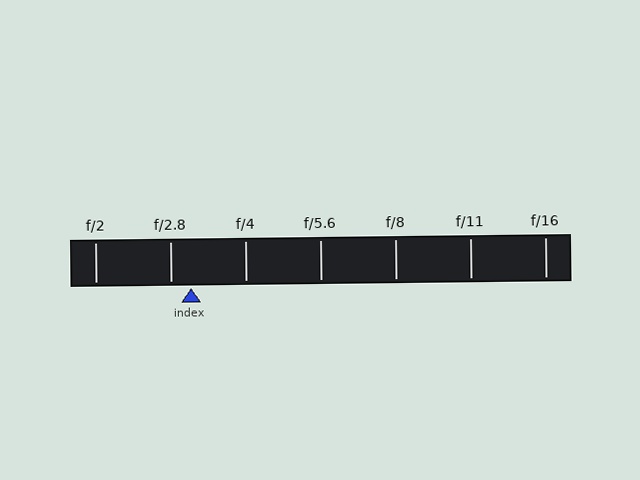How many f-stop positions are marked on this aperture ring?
There are 7 f-stop positions marked.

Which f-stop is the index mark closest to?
The index mark is closest to f/2.8.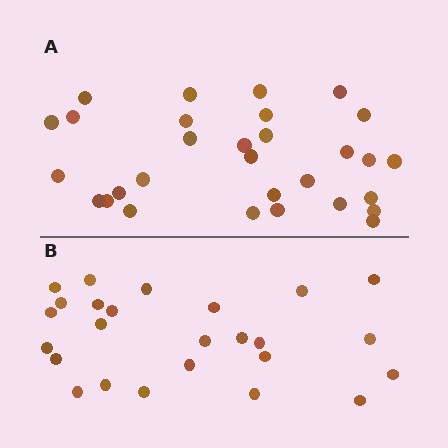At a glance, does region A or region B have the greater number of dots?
Region A (the top region) has more dots.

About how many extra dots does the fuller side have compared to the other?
Region A has about 5 more dots than region B.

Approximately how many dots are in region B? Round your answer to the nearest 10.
About 20 dots. (The exact count is 25, which rounds to 20.)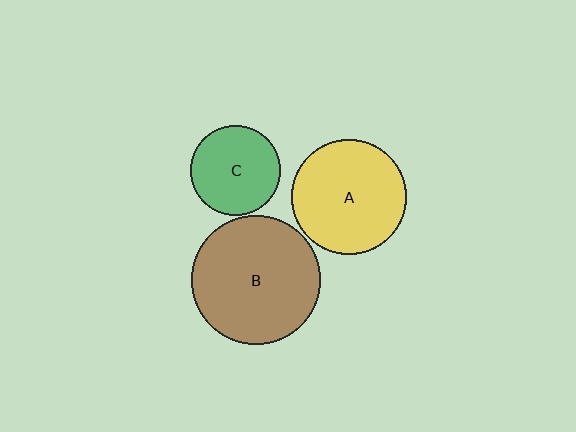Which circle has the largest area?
Circle B (brown).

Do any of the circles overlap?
No, none of the circles overlap.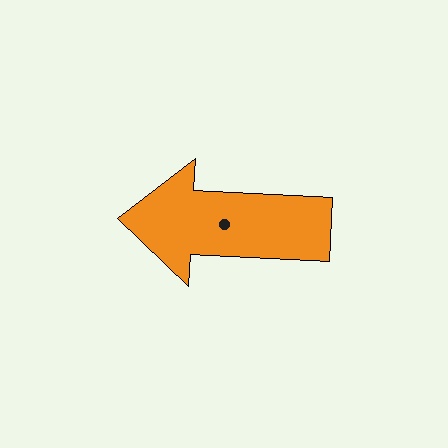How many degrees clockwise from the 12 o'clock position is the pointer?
Approximately 273 degrees.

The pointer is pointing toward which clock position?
Roughly 9 o'clock.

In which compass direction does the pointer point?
West.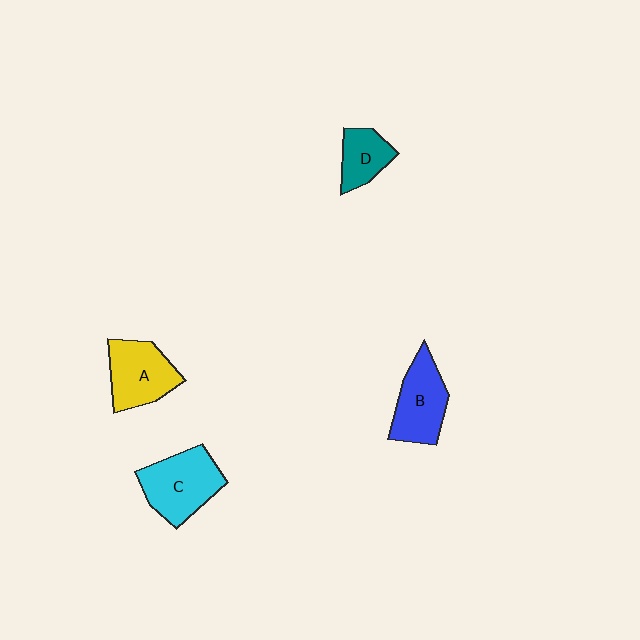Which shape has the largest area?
Shape C (cyan).